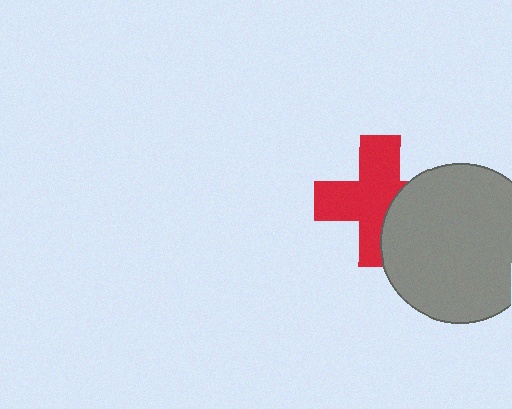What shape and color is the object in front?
The object in front is a gray circle.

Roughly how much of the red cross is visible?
Most of it is visible (roughly 67%).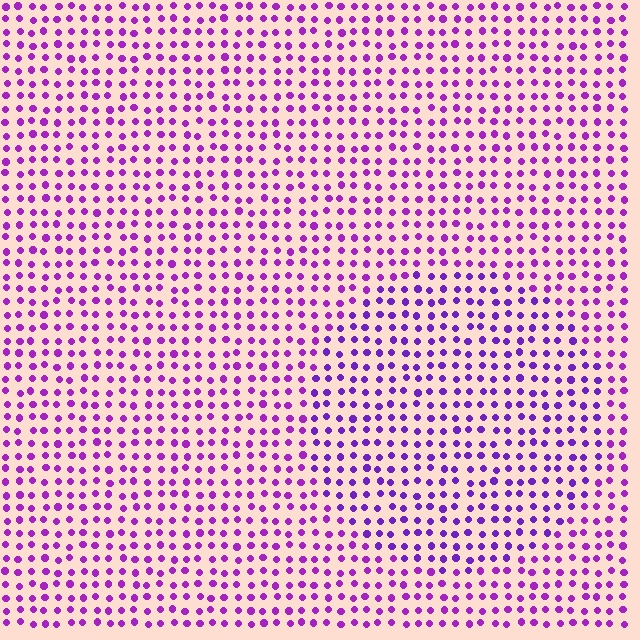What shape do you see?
I see a circle.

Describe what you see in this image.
The image is filled with small purple elements in a uniform arrangement. A circle-shaped region is visible where the elements are tinted to a slightly different hue, forming a subtle color boundary.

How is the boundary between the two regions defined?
The boundary is defined purely by a slight shift in hue (about 21 degrees). Spacing, size, and orientation are identical on both sides.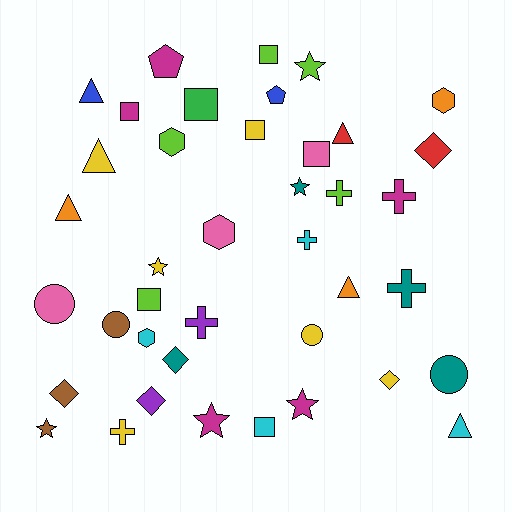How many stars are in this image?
There are 6 stars.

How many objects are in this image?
There are 40 objects.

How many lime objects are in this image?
There are 5 lime objects.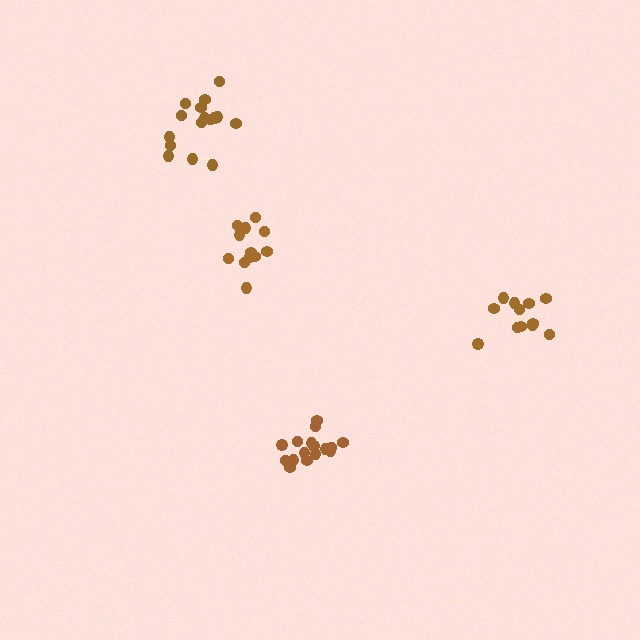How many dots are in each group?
Group 1: 12 dots, Group 2: 16 dots, Group 3: 12 dots, Group 4: 16 dots (56 total).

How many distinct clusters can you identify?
There are 4 distinct clusters.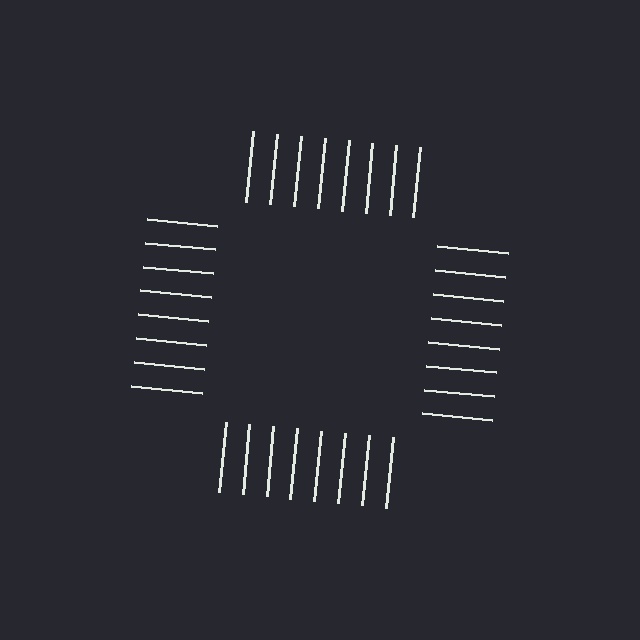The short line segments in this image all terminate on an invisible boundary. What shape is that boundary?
An illusory square — the line segments terminate on its edges but no continuous stroke is drawn.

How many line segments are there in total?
32 — 8 along each of the 4 edges.